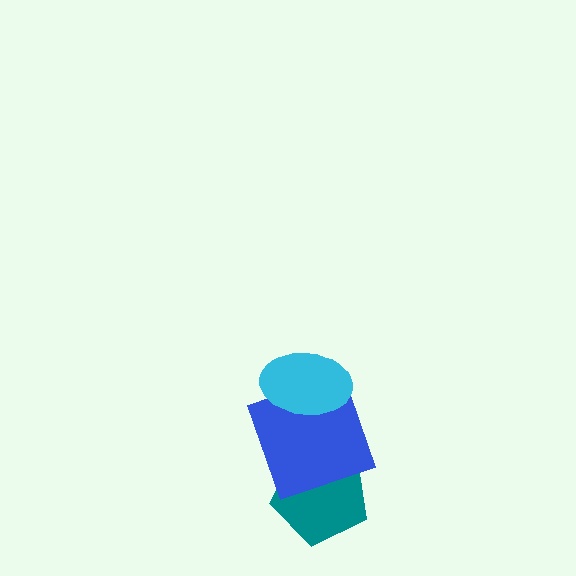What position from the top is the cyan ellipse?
The cyan ellipse is 1st from the top.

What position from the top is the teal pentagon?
The teal pentagon is 3rd from the top.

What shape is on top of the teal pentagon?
The blue square is on top of the teal pentagon.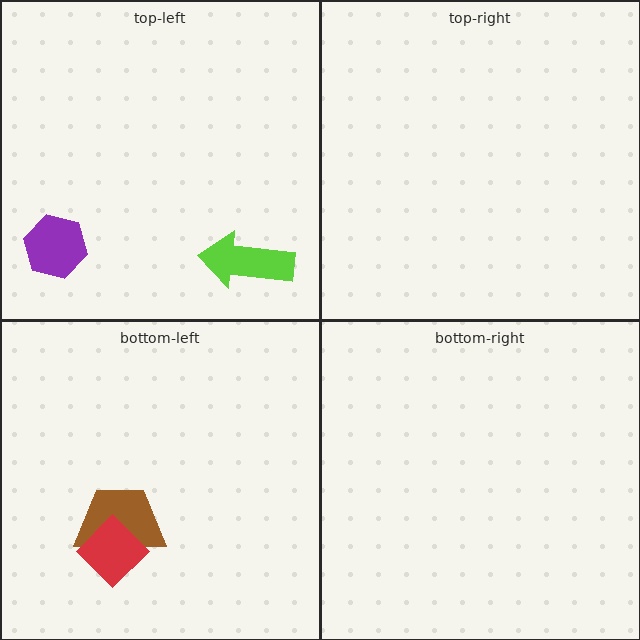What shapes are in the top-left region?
The purple hexagon, the lime arrow.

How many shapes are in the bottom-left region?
2.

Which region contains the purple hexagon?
The top-left region.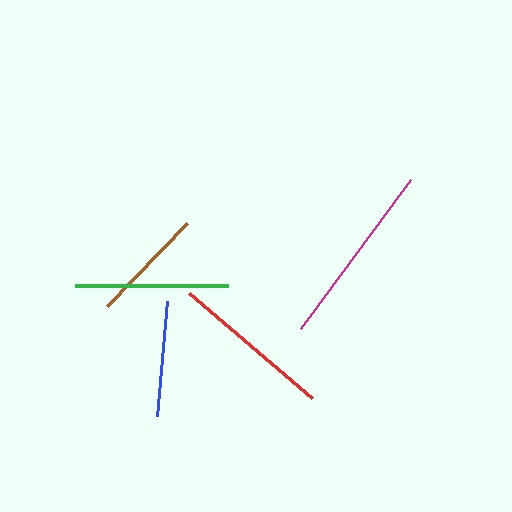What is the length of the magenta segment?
The magenta segment is approximately 184 pixels long.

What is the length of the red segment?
The red segment is approximately 162 pixels long.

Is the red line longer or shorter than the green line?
The red line is longer than the green line.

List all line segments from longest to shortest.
From longest to shortest: magenta, red, green, blue, brown.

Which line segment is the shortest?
The brown line is the shortest at approximately 115 pixels.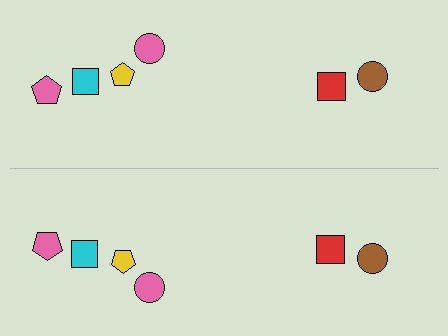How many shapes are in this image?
There are 12 shapes in this image.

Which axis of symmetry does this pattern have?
The pattern has a horizontal axis of symmetry running through the center of the image.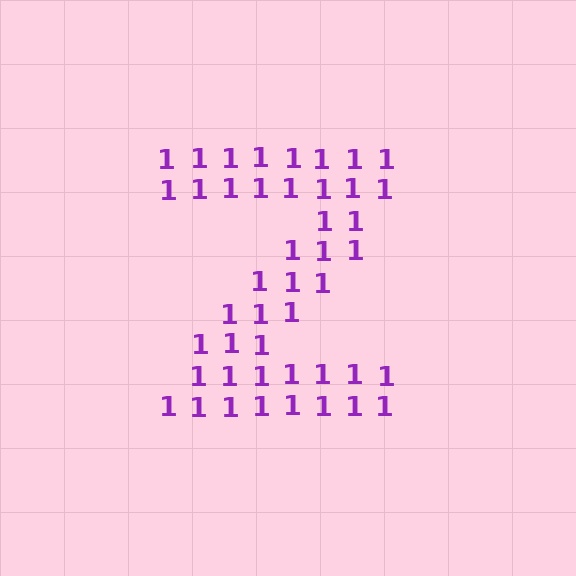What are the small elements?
The small elements are digit 1's.